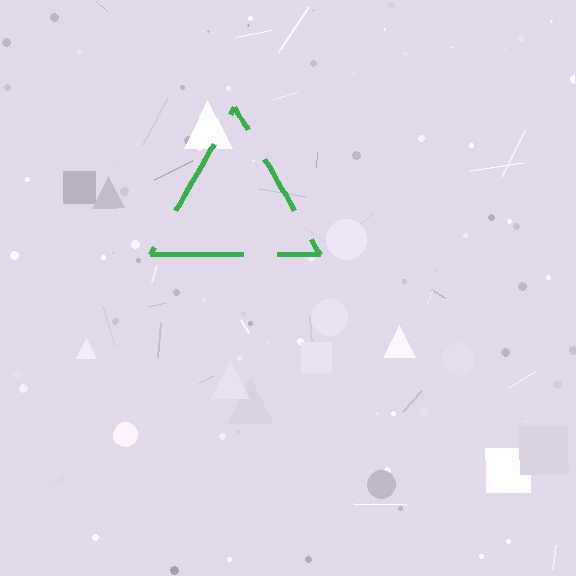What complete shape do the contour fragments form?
The contour fragments form a triangle.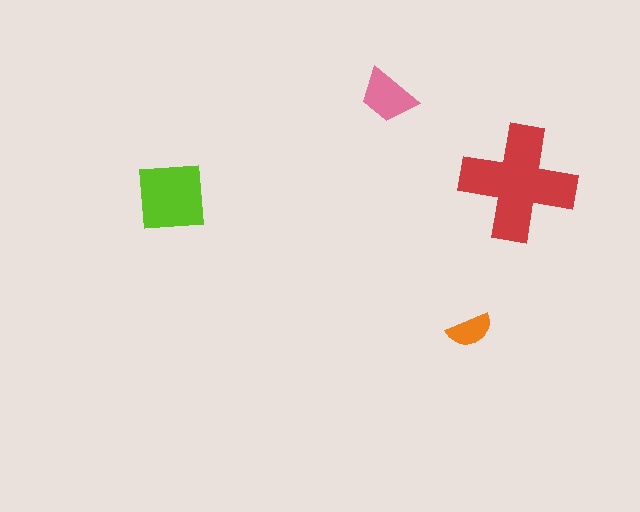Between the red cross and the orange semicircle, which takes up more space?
The red cross.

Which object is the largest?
The red cross.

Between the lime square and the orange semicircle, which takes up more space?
The lime square.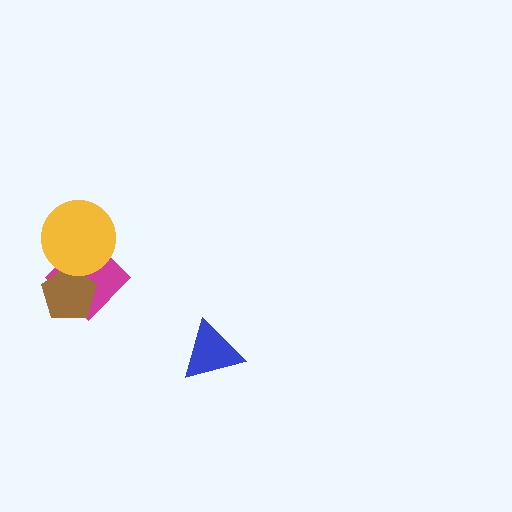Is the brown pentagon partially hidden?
Yes, it is partially covered by another shape.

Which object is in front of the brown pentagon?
The yellow circle is in front of the brown pentagon.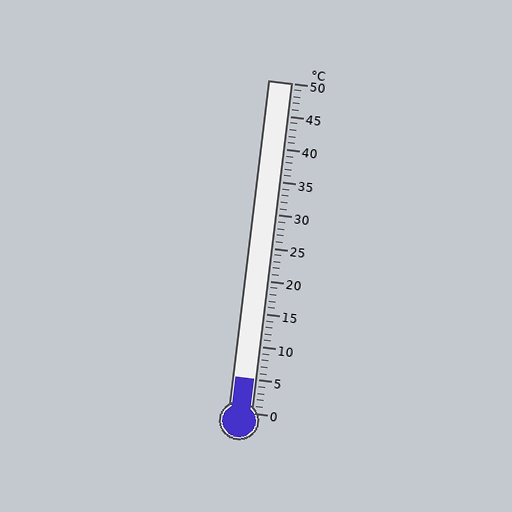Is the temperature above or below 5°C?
The temperature is at 5°C.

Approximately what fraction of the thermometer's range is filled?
The thermometer is filled to approximately 10% of its range.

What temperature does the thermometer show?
The thermometer shows approximately 5°C.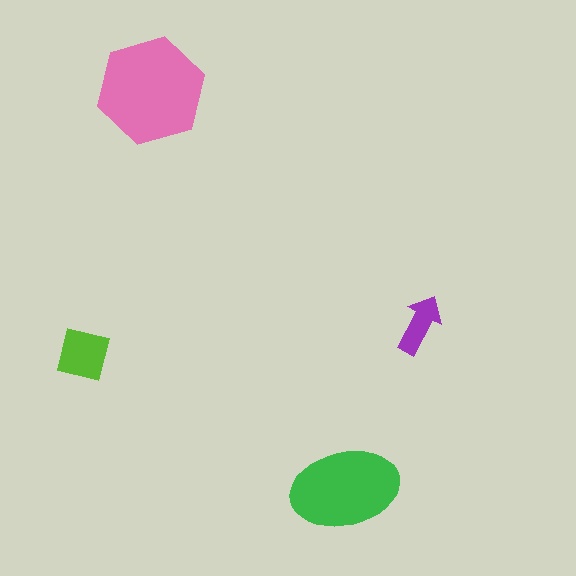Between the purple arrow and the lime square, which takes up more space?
The lime square.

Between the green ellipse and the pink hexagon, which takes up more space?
The pink hexagon.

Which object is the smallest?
The purple arrow.